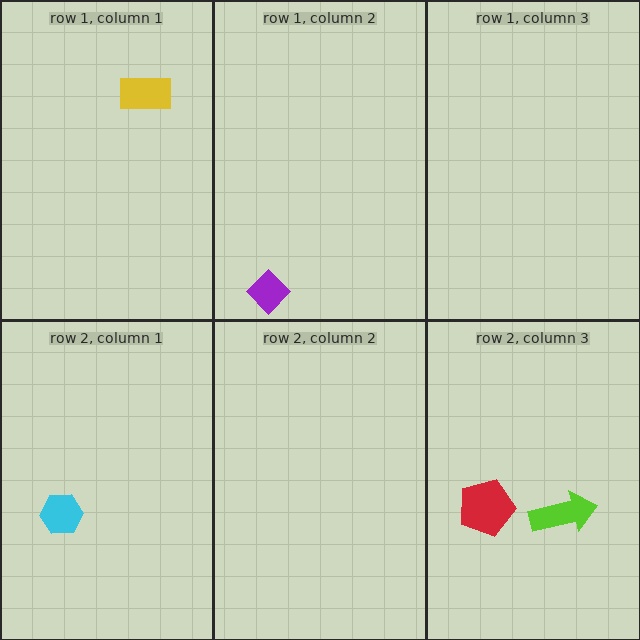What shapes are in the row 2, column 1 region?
The cyan hexagon.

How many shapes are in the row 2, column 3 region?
2.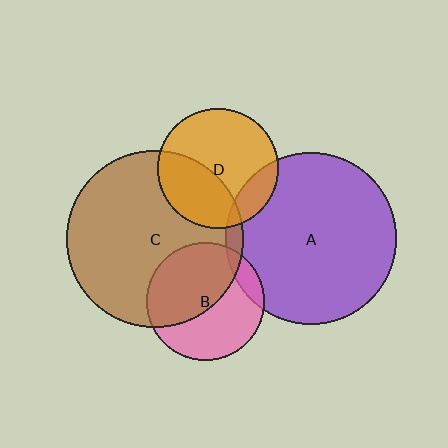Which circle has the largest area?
Circle C (brown).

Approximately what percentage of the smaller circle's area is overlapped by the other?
Approximately 15%.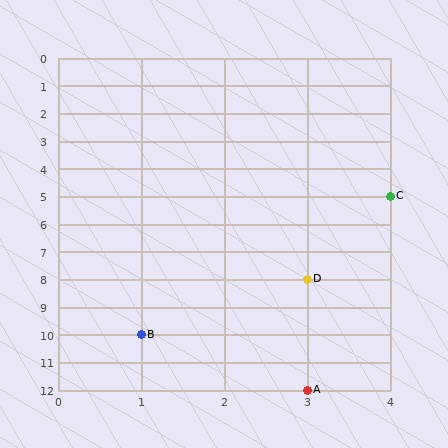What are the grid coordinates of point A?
Point A is at grid coordinates (3, 12).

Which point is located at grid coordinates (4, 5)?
Point C is at (4, 5).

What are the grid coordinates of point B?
Point B is at grid coordinates (1, 10).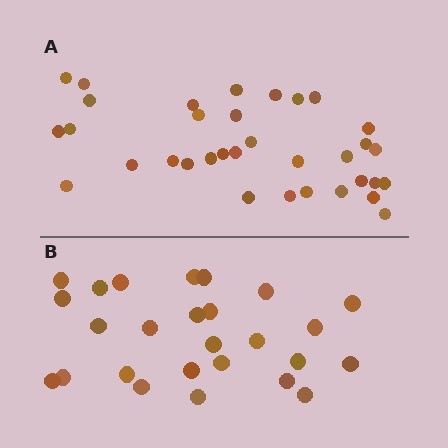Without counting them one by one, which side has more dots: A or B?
Region A (the top region) has more dots.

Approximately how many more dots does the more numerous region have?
Region A has roughly 8 or so more dots than region B.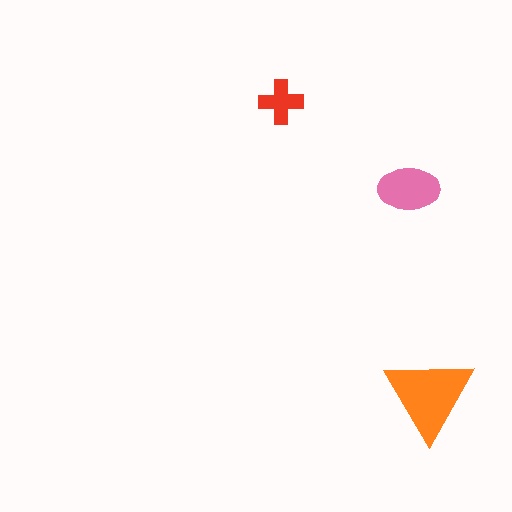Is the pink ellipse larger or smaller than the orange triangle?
Smaller.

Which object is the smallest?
The red cross.